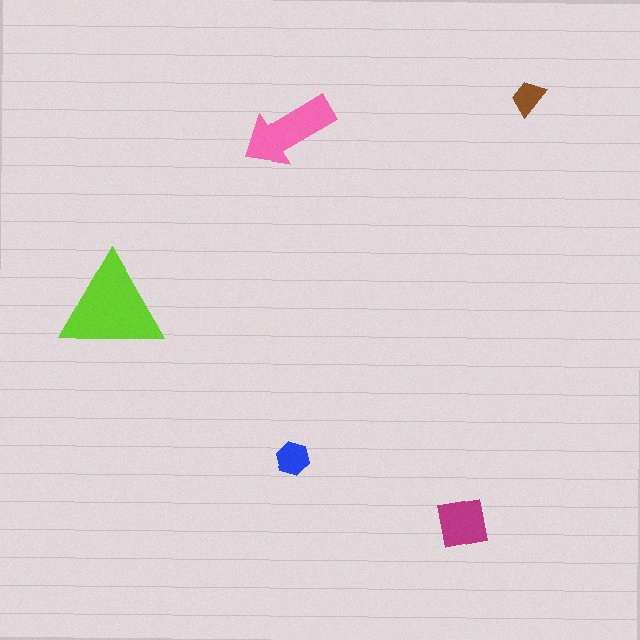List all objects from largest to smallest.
The lime triangle, the pink arrow, the magenta square, the blue hexagon, the brown trapezoid.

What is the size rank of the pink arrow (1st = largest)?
2nd.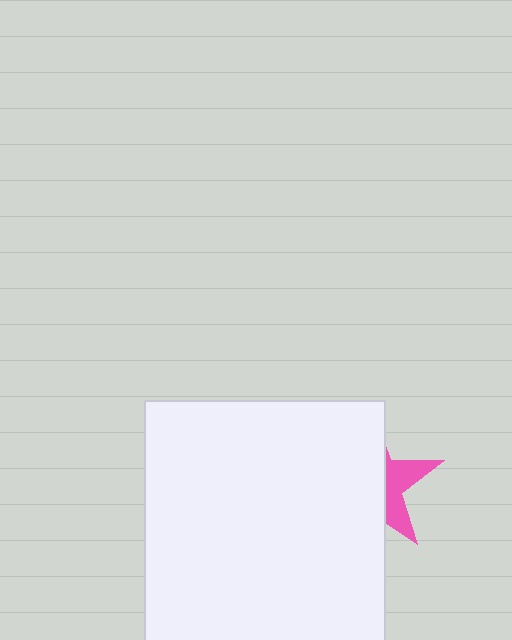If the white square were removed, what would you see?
You would see the complete pink star.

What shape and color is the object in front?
The object in front is a white square.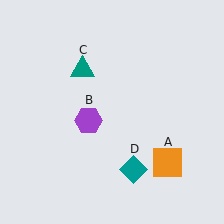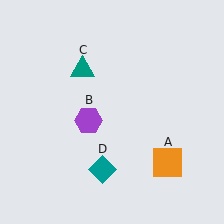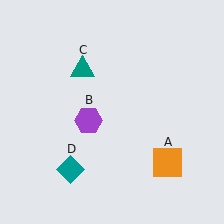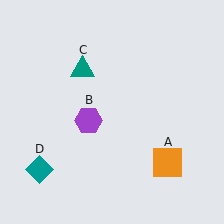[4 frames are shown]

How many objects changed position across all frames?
1 object changed position: teal diamond (object D).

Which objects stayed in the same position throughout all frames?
Orange square (object A) and purple hexagon (object B) and teal triangle (object C) remained stationary.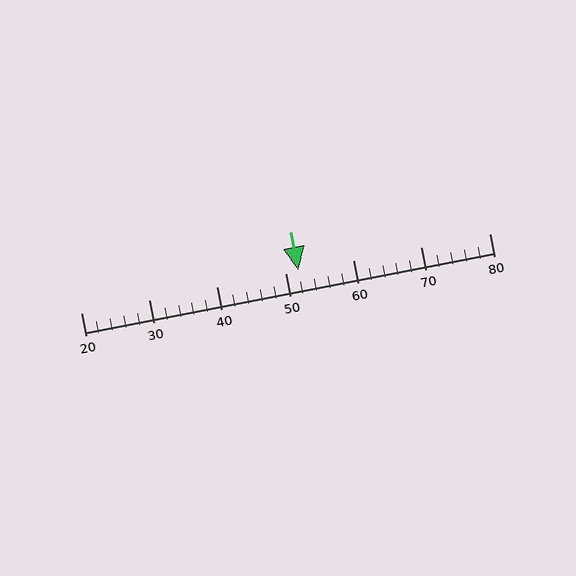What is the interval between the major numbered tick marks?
The major tick marks are spaced 10 units apart.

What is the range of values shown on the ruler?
The ruler shows values from 20 to 80.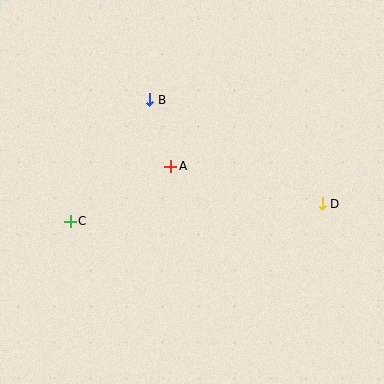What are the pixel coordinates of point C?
Point C is at (70, 221).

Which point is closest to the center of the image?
Point A at (171, 166) is closest to the center.